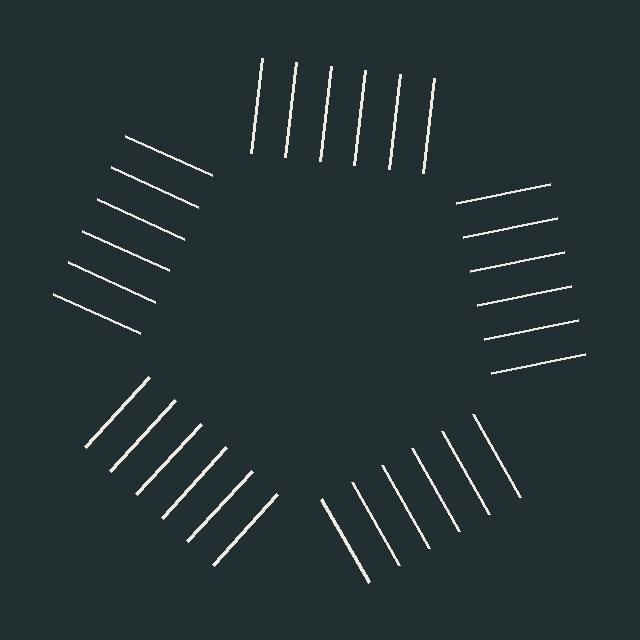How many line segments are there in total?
30 — 6 along each of the 5 edges.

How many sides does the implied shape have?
5 sides — the line-ends trace a pentagon.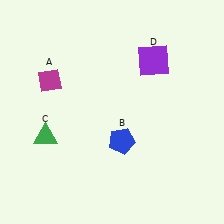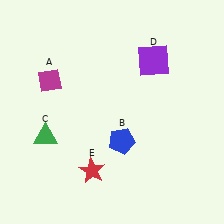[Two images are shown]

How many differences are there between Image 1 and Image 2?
There is 1 difference between the two images.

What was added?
A red star (E) was added in Image 2.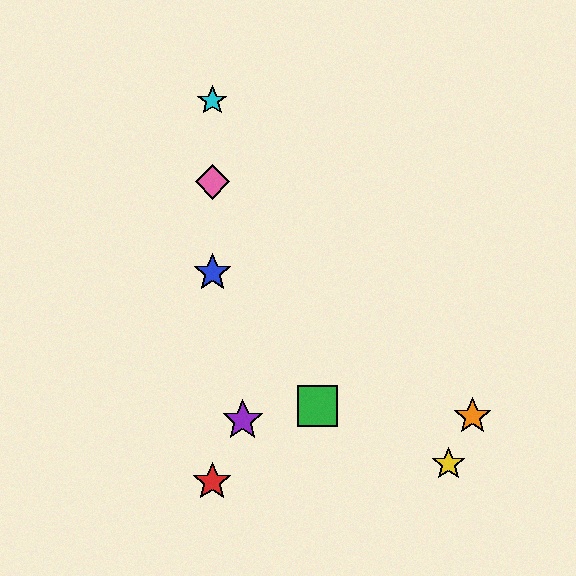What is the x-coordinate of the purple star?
The purple star is at x≈243.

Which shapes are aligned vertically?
The red star, the blue star, the cyan star, the pink diamond are aligned vertically.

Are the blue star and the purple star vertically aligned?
No, the blue star is at x≈212 and the purple star is at x≈243.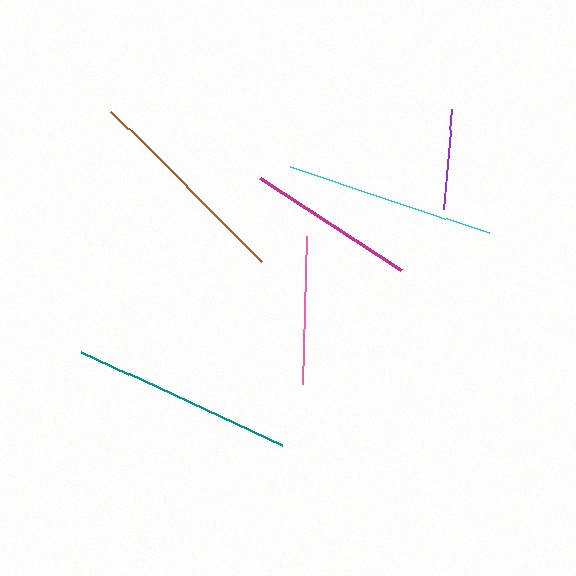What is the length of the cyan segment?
The cyan segment is approximately 210 pixels long.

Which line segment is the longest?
The teal line is the longest at approximately 222 pixels.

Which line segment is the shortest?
The purple line is the shortest at approximately 99 pixels.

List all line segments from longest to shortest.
From longest to shortest: teal, brown, cyan, magenta, pink, purple.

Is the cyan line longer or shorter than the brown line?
The brown line is longer than the cyan line.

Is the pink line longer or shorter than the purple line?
The pink line is longer than the purple line.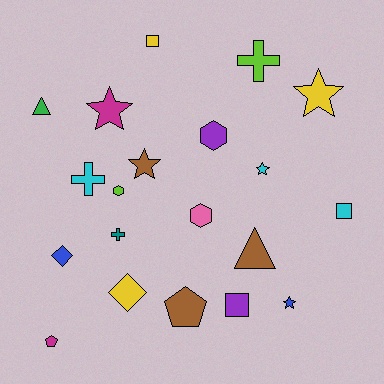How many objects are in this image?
There are 20 objects.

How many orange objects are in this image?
There are no orange objects.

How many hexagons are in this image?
There are 3 hexagons.